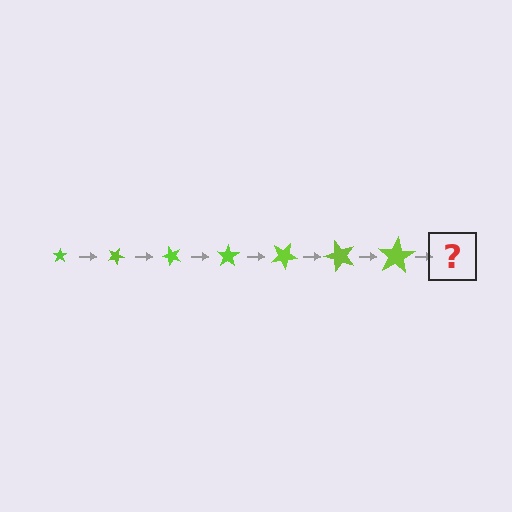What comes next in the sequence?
The next element should be a star, larger than the previous one and rotated 175 degrees from the start.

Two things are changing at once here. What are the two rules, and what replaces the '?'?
The two rules are that the star grows larger each step and it rotates 25 degrees each step. The '?' should be a star, larger than the previous one and rotated 175 degrees from the start.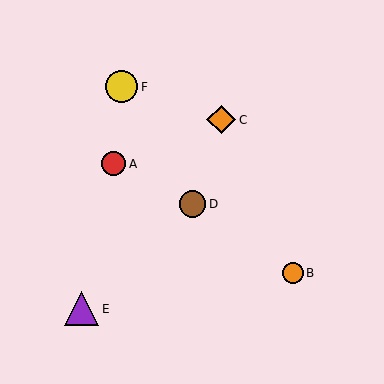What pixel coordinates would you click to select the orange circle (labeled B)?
Click at (293, 273) to select the orange circle B.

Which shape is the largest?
The purple triangle (labeled E) is the largest.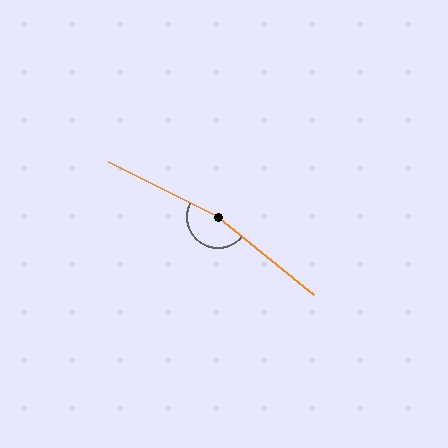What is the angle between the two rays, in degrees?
Approximately 167 degrees.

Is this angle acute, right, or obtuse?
It is obtuse.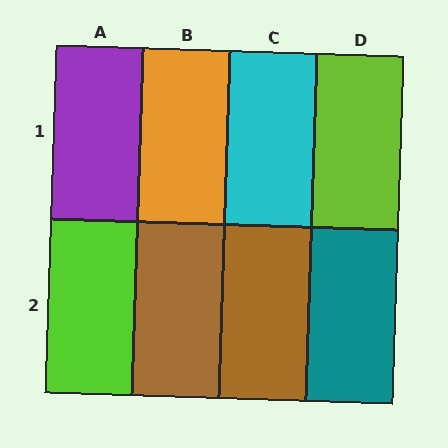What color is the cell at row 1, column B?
Orange.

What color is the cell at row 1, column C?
Cyan.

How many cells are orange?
1 cell is orange.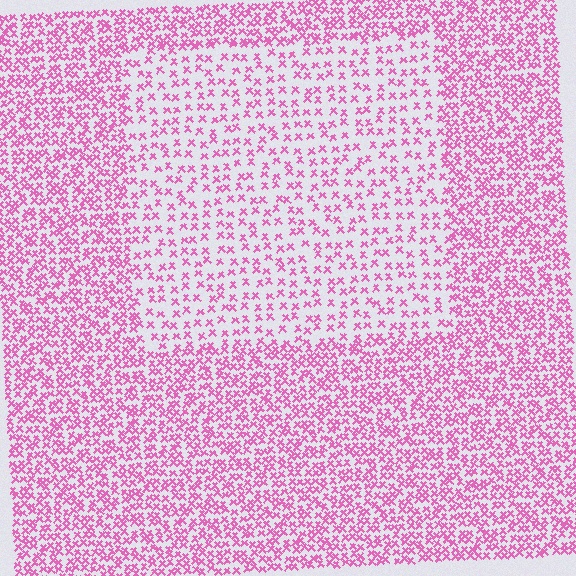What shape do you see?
I see a rectangle.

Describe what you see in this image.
The image contains small pink elements arranged at two different densities. A rectangle-shaped region is visible where the elements are less densely packed than the surrounding area.